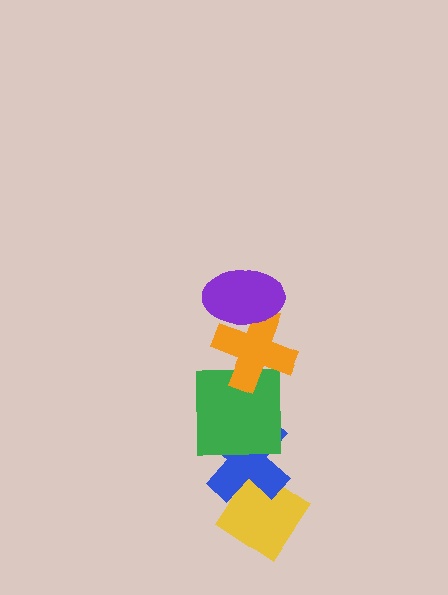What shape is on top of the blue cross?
The green square is on top of the blue cross.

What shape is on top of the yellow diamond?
The blue cross is on top of the yellow diamond.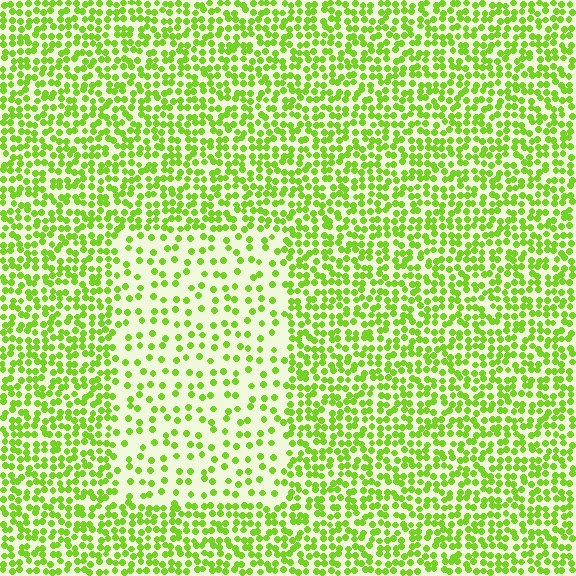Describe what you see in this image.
The image contains small lime elements arranged at two different densities. A rectangle-shaped region is visible where the elements are less densely packed than the surrounding area.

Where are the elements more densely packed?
The elements are more densely packed outside the rectangle boundary.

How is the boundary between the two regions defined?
The boundary is defined by a change in element density (approximately 2.3x ratio). All elements are the same color, size, and shape.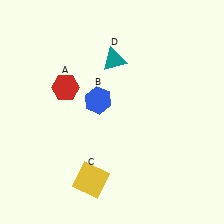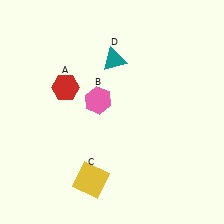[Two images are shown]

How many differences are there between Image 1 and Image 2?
There is 1 difference between the two images.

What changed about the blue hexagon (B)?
In Image 1, B is blue. In Image 2, it changed to pink.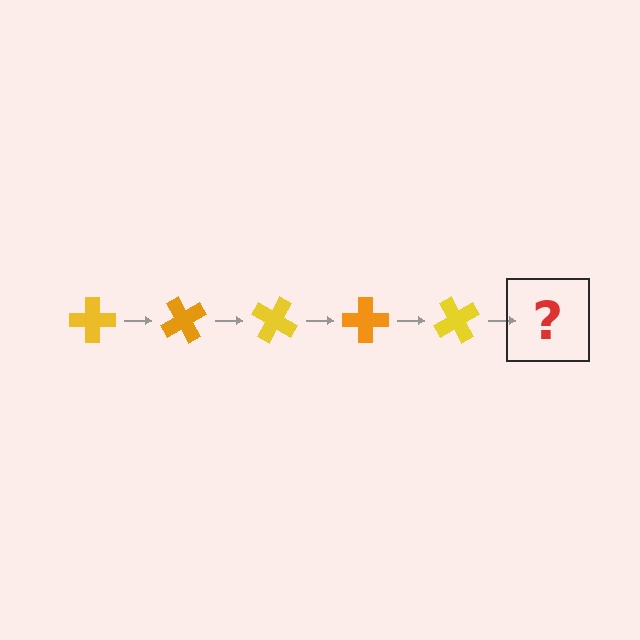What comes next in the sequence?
The next element should be an orange cross, rotated 300 degrees from the start.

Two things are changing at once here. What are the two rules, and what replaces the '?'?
The two rules are that it rotates 60 degrees each step and the color cycles through yellow and orange. The '?' should be an orange cross, rotated 300 degrees from the start.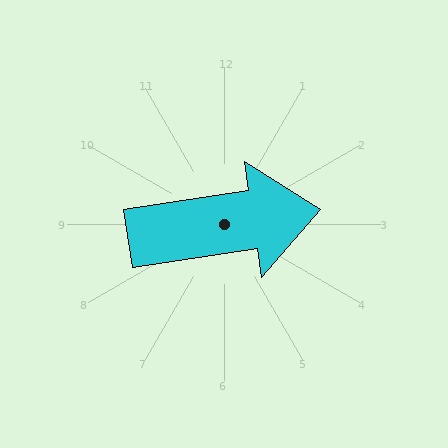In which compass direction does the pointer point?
East.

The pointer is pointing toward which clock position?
Roughly 3 o'clock.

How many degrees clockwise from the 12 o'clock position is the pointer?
Approximately 81 degrees.